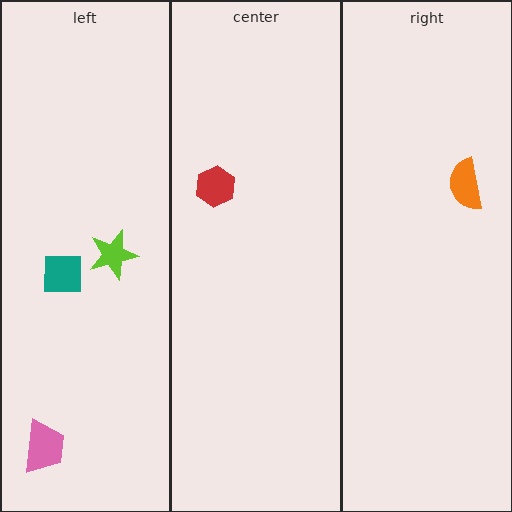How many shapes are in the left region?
3.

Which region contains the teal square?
The left region.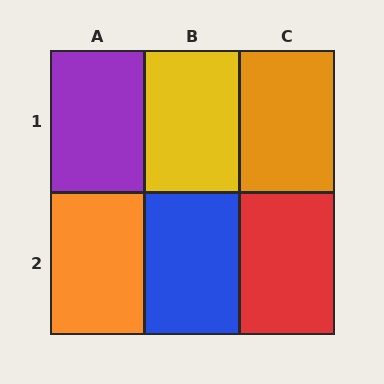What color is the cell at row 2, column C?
Red.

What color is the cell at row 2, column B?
Blue.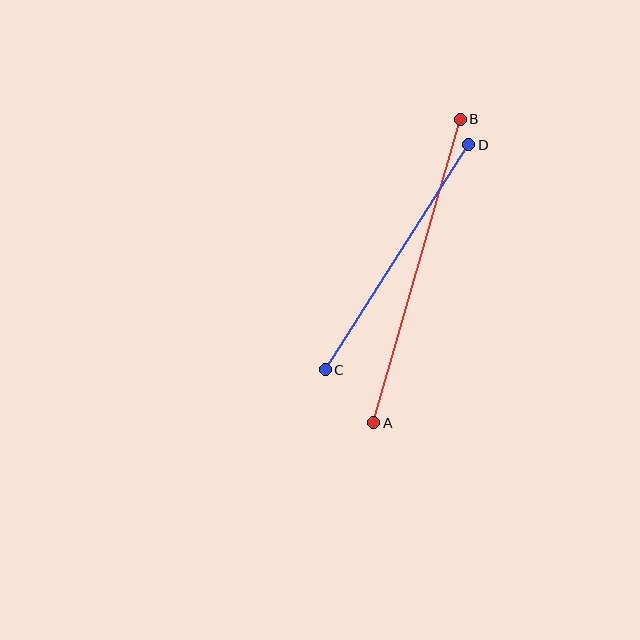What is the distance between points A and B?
The distance is approximately 316 pixels.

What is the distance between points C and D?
The distance is approximately 267 pixels.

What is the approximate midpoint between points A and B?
The midpoint is at approximately (417, 271) pixels.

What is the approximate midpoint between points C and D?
The midpoint is at approximately (397, 257) pixels.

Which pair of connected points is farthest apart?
Points A and B are farthest apart.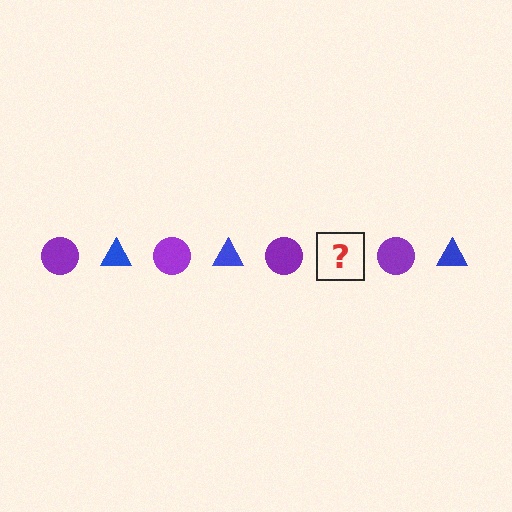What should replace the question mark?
The question mark should be replaced with a blue triangle.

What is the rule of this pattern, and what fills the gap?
The rule is that the pattern alternates between purple circle and blue triangle. The gap should be filled with a blue triangle.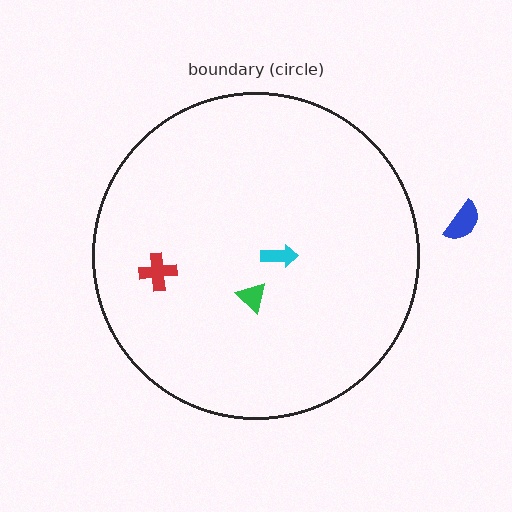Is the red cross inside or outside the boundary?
Inside.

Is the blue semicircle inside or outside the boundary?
Outside.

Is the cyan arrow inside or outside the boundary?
Inside.